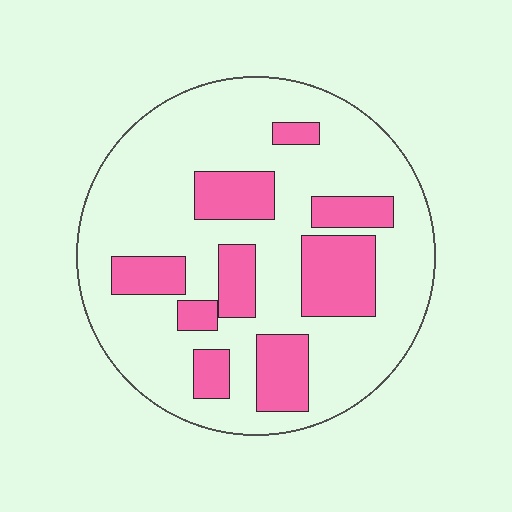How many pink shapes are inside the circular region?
9.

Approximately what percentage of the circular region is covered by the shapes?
Approximately 25%.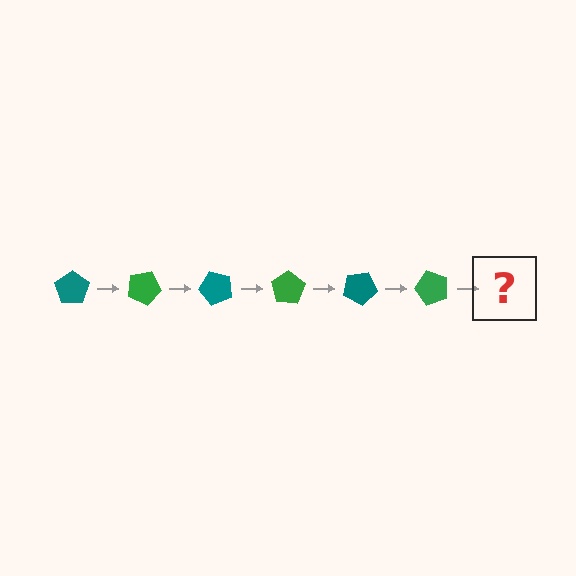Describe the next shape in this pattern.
It should be a teal pentagon, rotated 150 degrees from the start.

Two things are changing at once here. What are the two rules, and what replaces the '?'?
The two rules are that it rotates 25 degrees each step and the color cycles through teal and green. The '?' should be a teal pentagon, rotated 150 degrees from the start.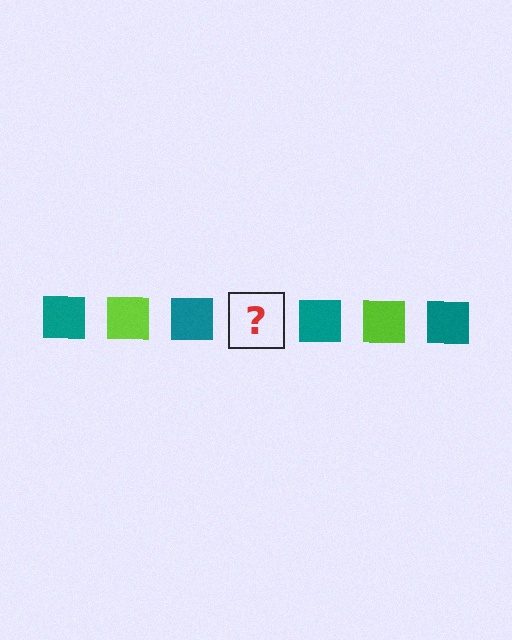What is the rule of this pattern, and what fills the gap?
The rule is that the pattern cycles through teal, lime squares. The gap should be filled with a lime square.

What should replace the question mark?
The question mark should be replaced with a lime square.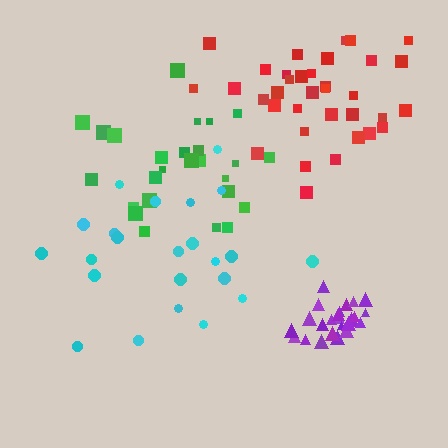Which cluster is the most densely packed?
Purple.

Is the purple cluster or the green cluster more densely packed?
Purple.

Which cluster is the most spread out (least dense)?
Cyan.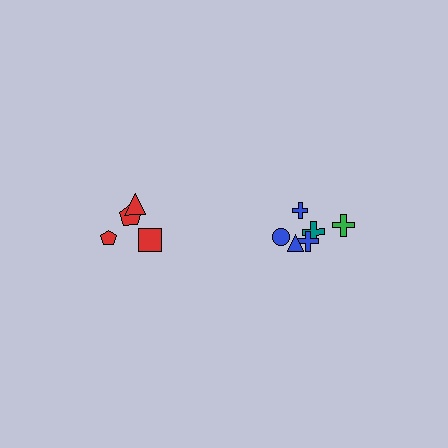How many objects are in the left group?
There are 4 objects.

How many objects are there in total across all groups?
There are 10 objects.